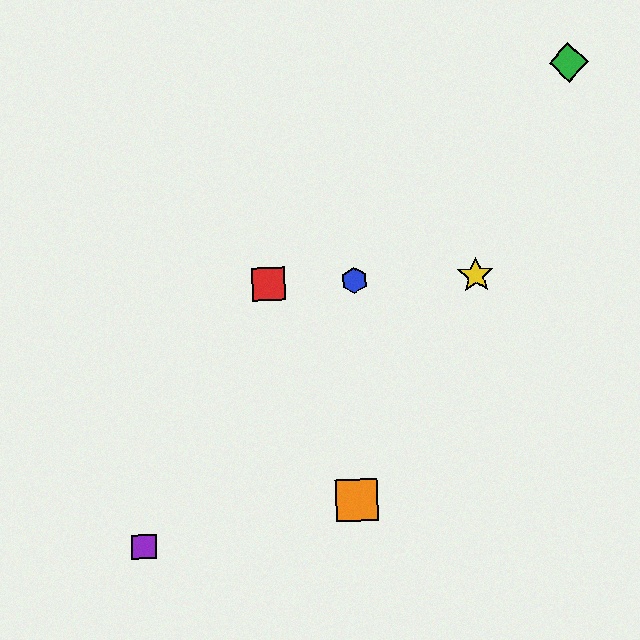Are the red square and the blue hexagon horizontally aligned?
Yes, both are at y≈284.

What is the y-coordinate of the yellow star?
The yellow star is at y≈275.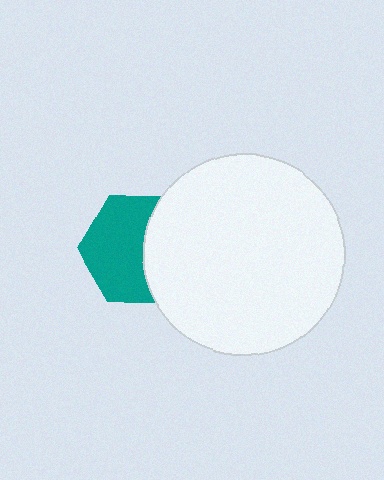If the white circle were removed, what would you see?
You would see the complete teal hexagon.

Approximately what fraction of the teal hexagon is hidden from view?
Roughly 40% of the teal hexagon is hidden behind the white circle.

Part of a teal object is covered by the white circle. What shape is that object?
It is a hexagon.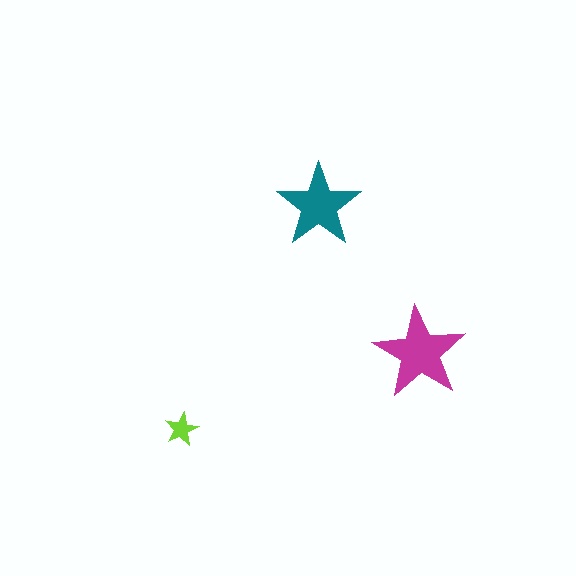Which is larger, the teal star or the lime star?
The teal one.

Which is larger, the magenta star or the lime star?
The magenta one.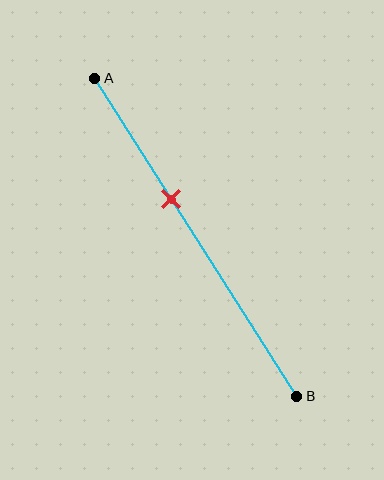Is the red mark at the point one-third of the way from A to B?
No, the mark is at about 40% from A, not at the 33% one-third point.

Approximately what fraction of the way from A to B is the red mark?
The red mark is approximately 40% of the way from A to B.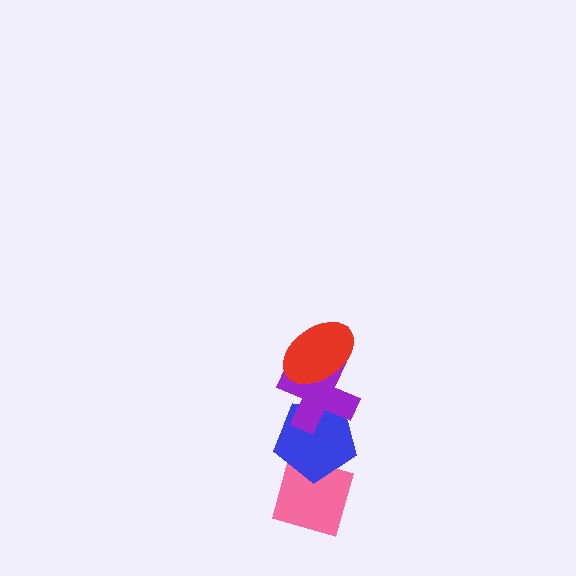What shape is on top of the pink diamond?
The blue pentagon is on top of the pink diamond.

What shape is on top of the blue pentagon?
The purple cross is on top of the blue pentagon.